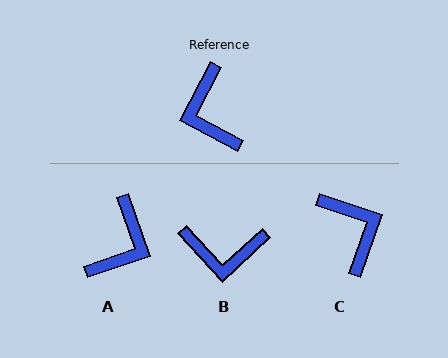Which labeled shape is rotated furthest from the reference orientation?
C, about 171 degrees away.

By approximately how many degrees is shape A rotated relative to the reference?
Approximately 137 degrees counter-clockwise.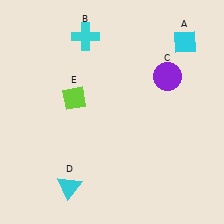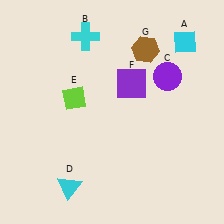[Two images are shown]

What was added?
A purple square (F), a brown hexagon (G) were added in Image 2.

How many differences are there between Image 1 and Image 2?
There are 2 differences between the two images.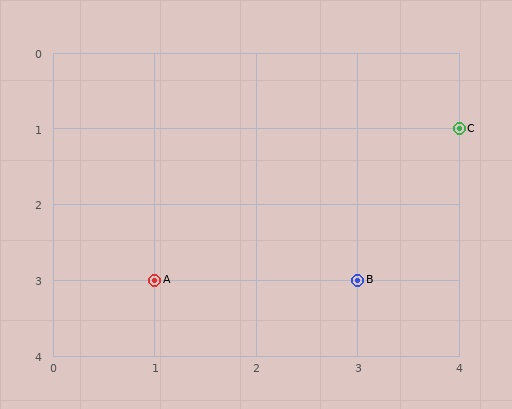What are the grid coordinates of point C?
Point C is at grid coordinates (4, 1).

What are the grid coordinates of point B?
Point B is at grid coordinates (3, 3).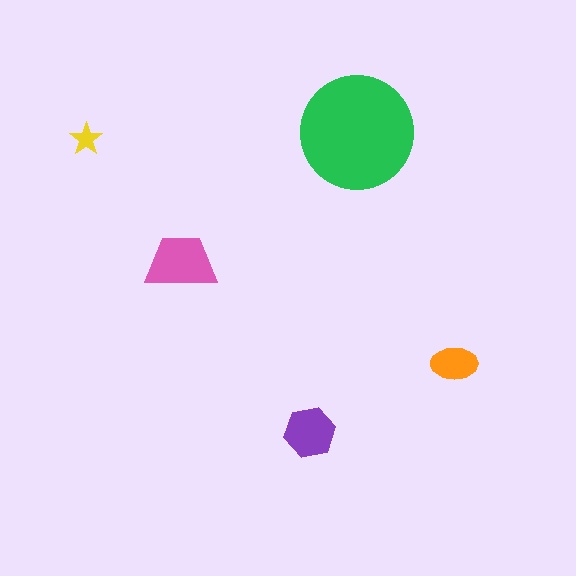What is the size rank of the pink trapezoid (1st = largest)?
2nd.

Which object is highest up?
The green circle is topmost.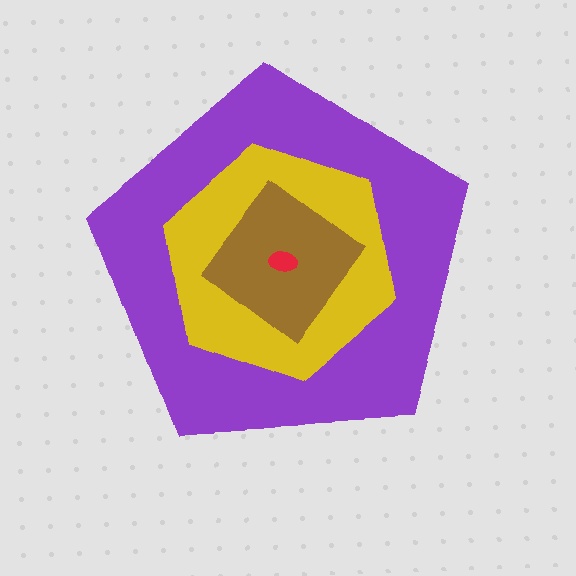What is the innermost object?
The red ellipse.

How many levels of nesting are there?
4.